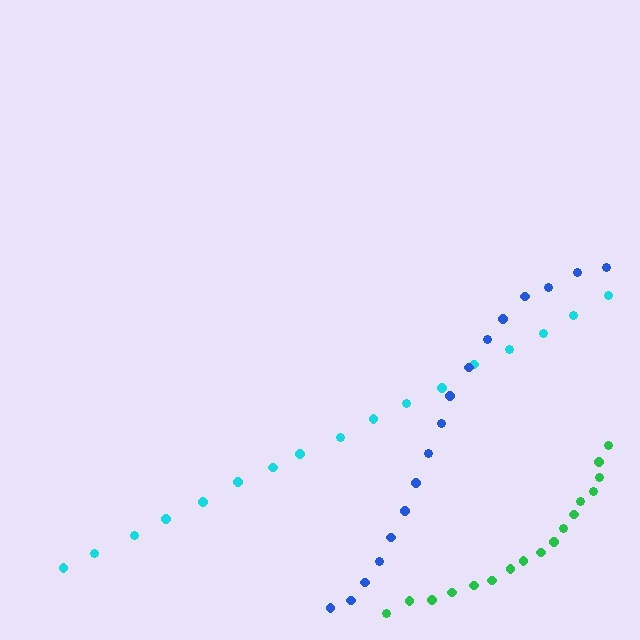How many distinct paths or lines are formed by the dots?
There are 3 distinct paths.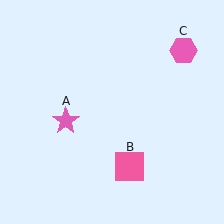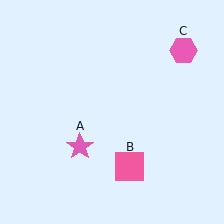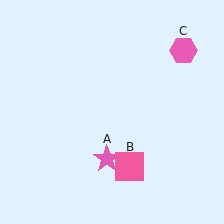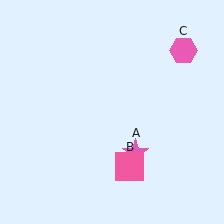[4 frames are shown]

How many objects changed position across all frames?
1 object changed position: pink star (object A).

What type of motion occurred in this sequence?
The pink star (object A) rotated counterclockwise around the center of the scene.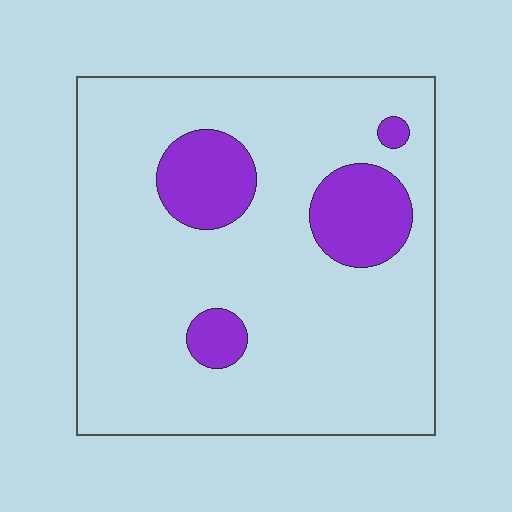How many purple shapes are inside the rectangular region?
4.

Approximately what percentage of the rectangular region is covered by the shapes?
Approximately 15%.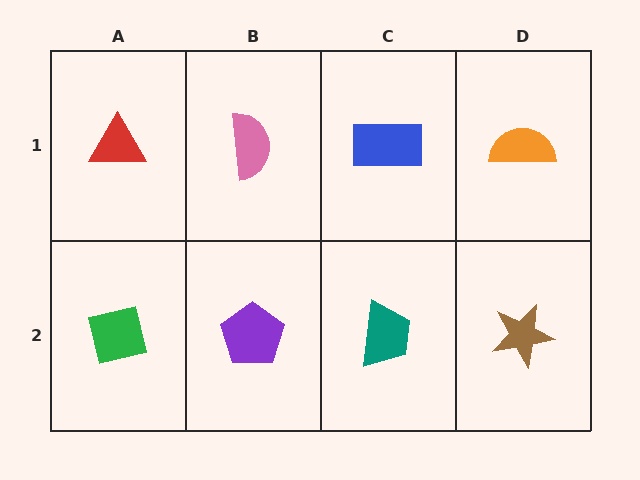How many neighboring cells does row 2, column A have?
2.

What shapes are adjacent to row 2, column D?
An orange semicircle (row 1, column D), a teal trapezoid (row 2, column C).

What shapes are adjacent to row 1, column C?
A teal trapezoid (row 2, column C), a pink semicircle (row 1, column B), an orange semicircle (row 1, column D).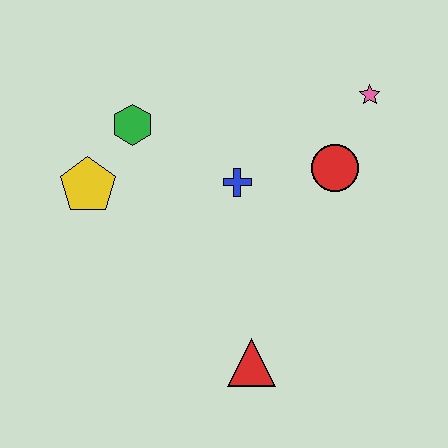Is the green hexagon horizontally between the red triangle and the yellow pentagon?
Yes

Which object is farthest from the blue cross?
The red triangle is farthest from the blue cross.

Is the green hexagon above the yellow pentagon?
Yes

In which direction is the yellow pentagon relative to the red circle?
The yellow pentagon is to the left of the red circle.